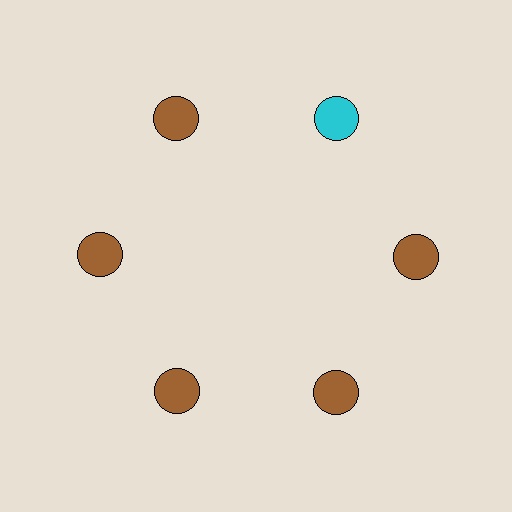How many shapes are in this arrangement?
There are 6 shapes arranged in a ring pattern.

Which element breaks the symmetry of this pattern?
The cyan circle at roughly the 1 o'clock position breaks the symmetry. All other shapes are brown circles.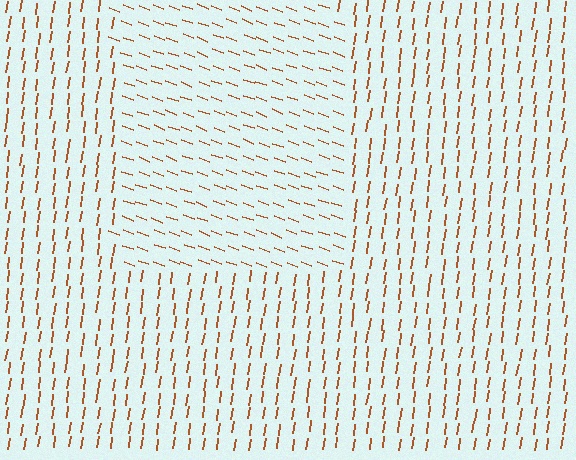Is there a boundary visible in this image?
Yes, there is a texture boundary formed by a change in line orientation.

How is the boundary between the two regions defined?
The boundary is defined purely by a change in line orientation (approximately 78 degrees difference). All lines are the same color and thickness.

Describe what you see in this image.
The image is filled with small brown line segments. A rectangle region in the image has lines oriented differently from the surrounding lines, creating a visible texture boundary.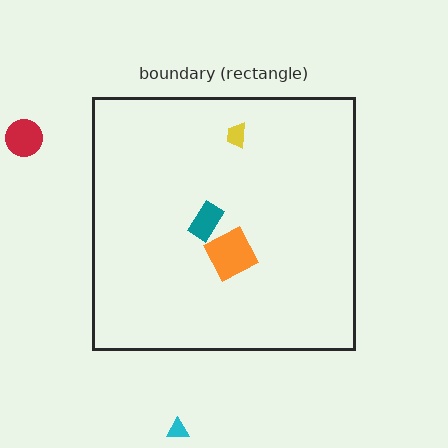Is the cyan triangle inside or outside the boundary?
Outside.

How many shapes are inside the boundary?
3 inside, 2 outside.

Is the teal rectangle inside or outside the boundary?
Inside.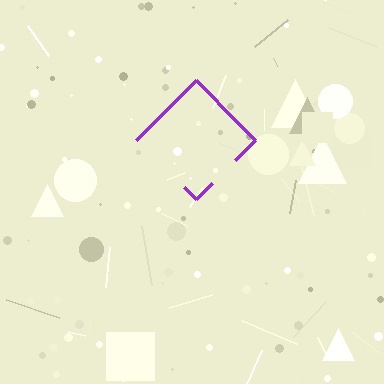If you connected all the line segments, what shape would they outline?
They would outline a diamond.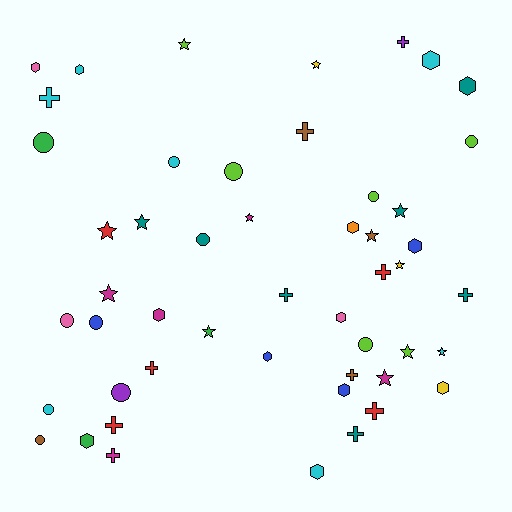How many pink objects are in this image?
There are 3 pink objects.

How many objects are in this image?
There are 50 objects.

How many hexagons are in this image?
There are 13 hexagons.